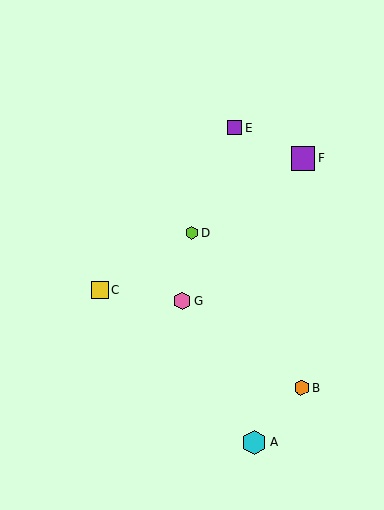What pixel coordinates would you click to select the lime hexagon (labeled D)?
Click at (192, 233) to select the lime hexagon D.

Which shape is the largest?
The cyan hexagon (labeled A) is the largest.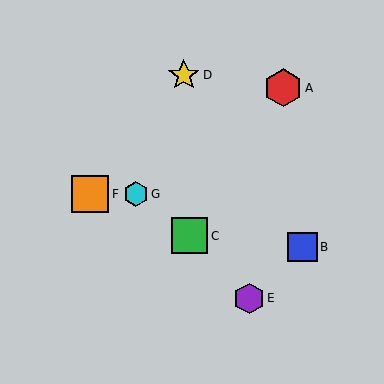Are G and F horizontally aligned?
Yes, both are at y≈194.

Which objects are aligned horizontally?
Objects F, G are aligned horizontally.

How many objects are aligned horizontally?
2 objects (F, G) are aligned horizontally.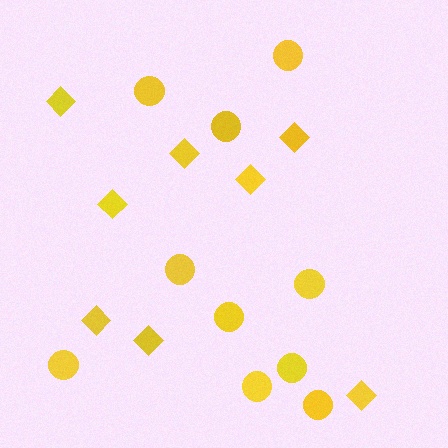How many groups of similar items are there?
There are 2 groups: one group of diamonds (8) and one group of circles (10).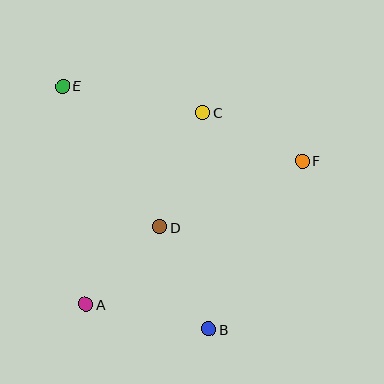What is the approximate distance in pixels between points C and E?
The distance between C and E is approximately 142 pixels.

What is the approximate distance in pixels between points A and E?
The distance between A and E is approximately 219 pixels.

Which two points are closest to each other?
Points A and D are closest to each other.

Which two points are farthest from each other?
Points B and E are farthest from each other.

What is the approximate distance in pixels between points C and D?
The distance between C and D is approximately 123 pixels.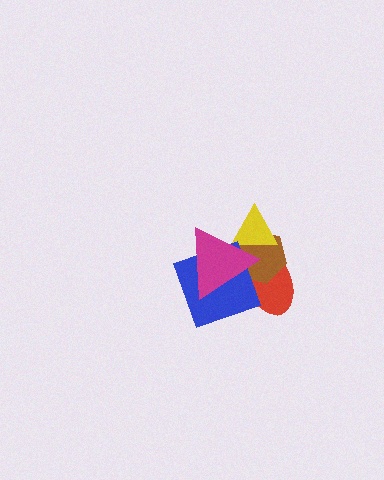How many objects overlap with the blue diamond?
4 objects overlap with the blue diamond.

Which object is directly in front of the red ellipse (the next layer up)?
The brown hexagon is directly in front of the red ellipse.